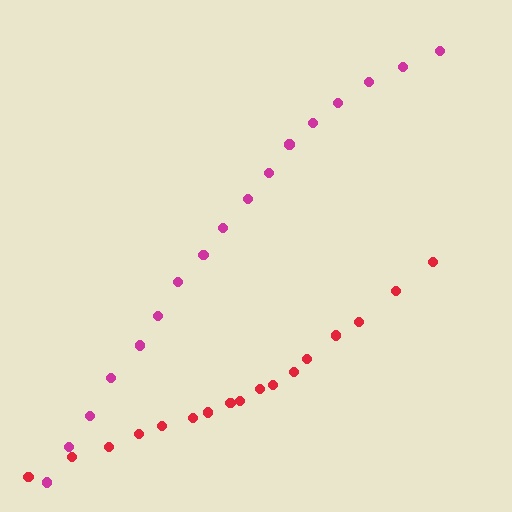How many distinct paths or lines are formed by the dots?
There are 2 distinct paths.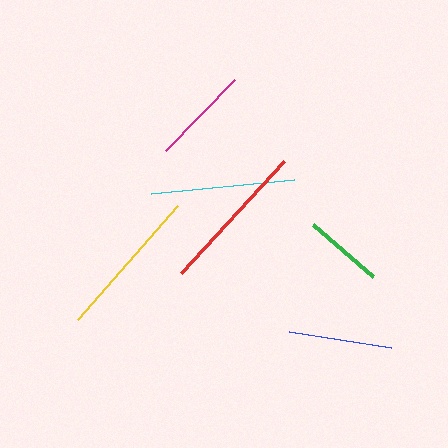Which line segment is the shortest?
The green line is the shortest at approximately 80 pixels.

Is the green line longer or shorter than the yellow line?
The yellow line is longer than the green line.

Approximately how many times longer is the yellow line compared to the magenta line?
The yellow line is approximately 1.5 times the length of the magenta line.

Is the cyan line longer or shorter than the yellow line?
The yellow line is longer than the cyan line.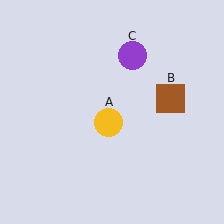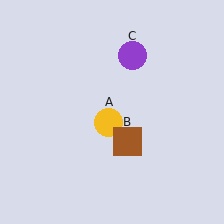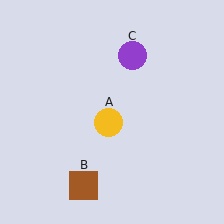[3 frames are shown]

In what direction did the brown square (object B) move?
The brown square (object B) moved down and to the left.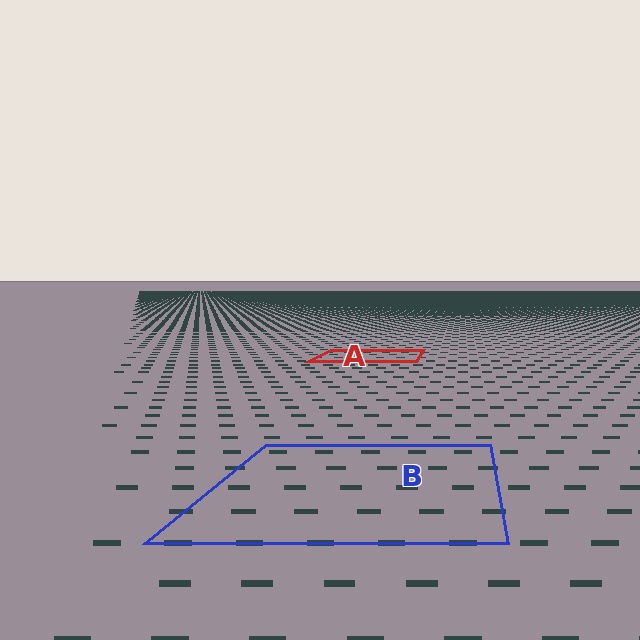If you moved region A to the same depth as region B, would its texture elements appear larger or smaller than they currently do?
They would appear larger. At a closer depth, the same texture elements are projected at a bigger on-screen size.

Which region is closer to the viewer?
Region B is closer. The texture elements there are larger and more spread out.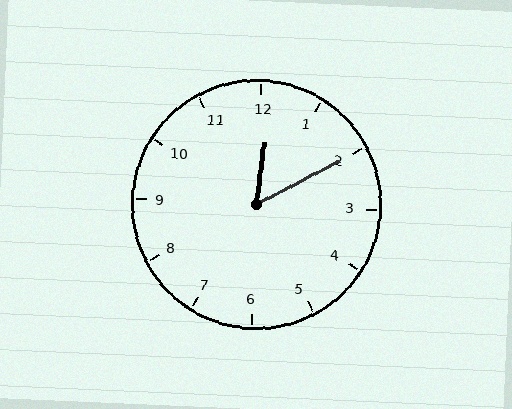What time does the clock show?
12:10.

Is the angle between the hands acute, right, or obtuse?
It is acute.